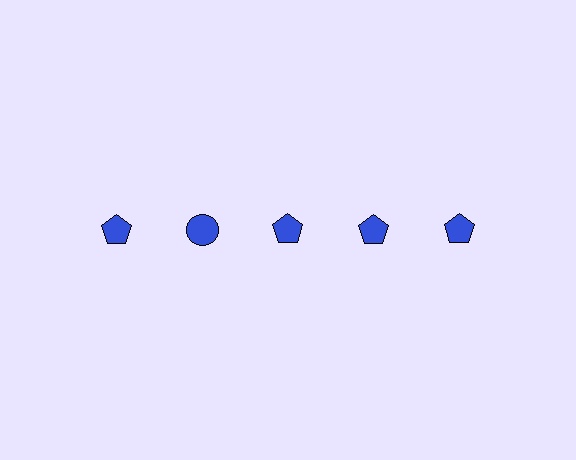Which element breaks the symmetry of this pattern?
The blue circle in the top row, second from left column breaks the symmetry. All other shapes are blue pentagons.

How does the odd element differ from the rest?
It has a different shape: circle instead of pentagon.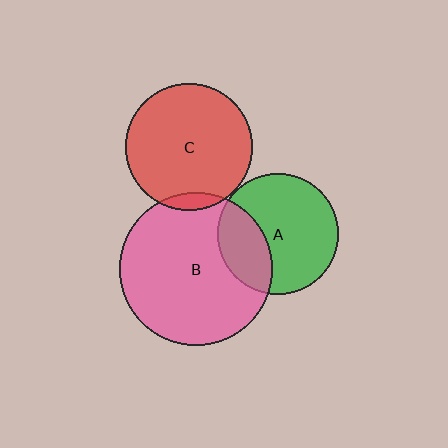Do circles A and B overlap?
Yes.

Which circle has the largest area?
Circle B (pink).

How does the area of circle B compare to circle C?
Approximately 1.5 times.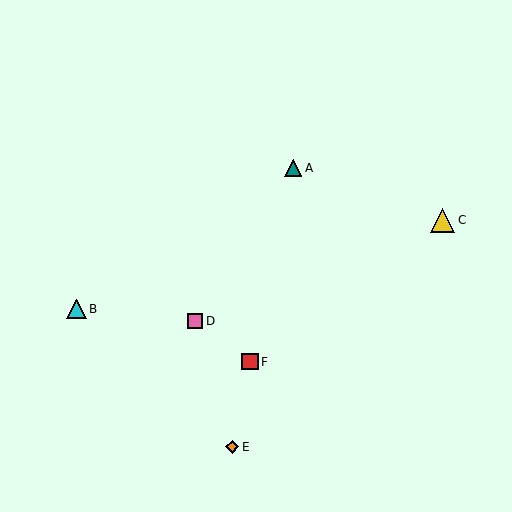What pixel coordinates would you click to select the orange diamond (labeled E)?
Click at (232, 447) to select the orange diamond E.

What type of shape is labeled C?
Shape C is a yellow triangle.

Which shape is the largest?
The yellow triangle (labeled C) is the largest.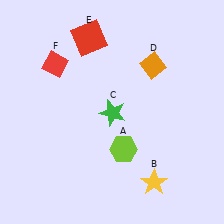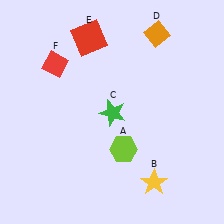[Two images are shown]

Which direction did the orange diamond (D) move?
The orange diamond (D) moved up.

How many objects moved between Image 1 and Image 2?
1 object moved between the two images.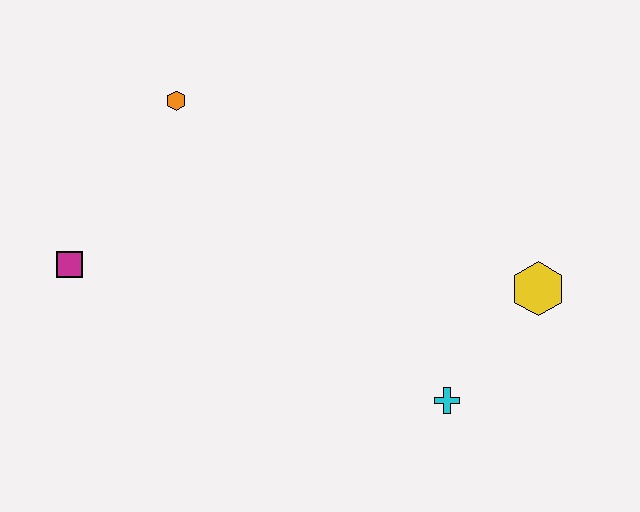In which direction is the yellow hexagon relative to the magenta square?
The yellow hexagon is to the right of the magenta square.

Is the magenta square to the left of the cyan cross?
Yes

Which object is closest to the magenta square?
The orange hexagon is closest to the magenta square.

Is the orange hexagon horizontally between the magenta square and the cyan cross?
Yes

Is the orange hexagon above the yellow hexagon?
Yes